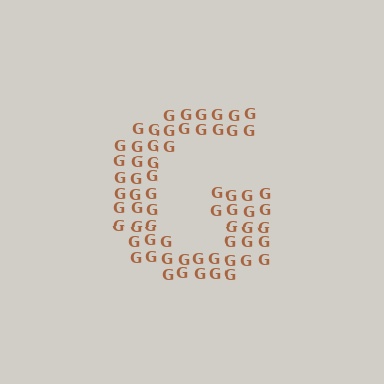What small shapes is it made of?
It is made of small letter G's.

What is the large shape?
The large shape is the letter G.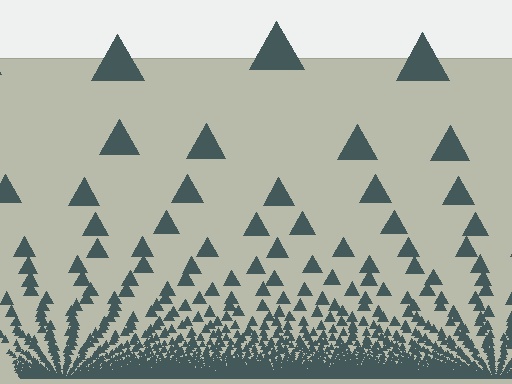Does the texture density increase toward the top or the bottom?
Density increases toward the bottom.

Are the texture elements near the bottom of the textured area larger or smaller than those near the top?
Smaller. The gradient is inverted — elements near the bottom are smaller and denser.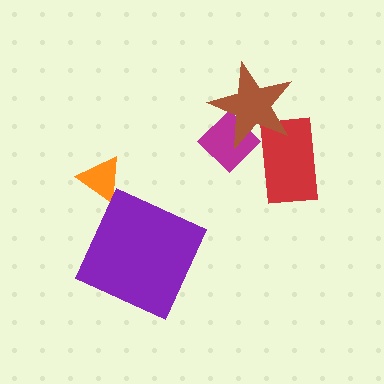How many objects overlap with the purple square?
0 objects overlap with the purple square.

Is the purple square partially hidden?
No, no other shape covers it.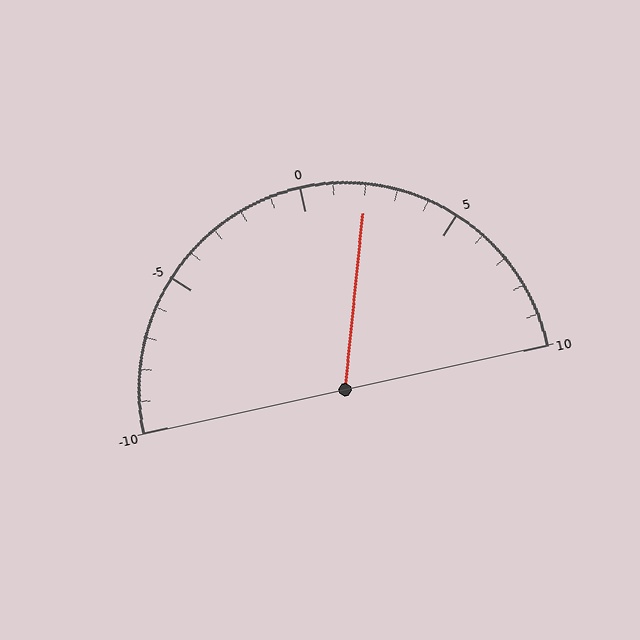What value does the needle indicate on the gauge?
The needle indicates approximately 2.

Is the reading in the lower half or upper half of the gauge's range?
The reading is in the upper half of the range (-10 to 10).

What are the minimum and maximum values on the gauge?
The gauge ranges from -10 to 10.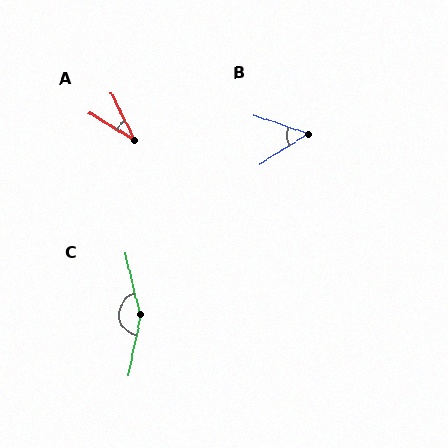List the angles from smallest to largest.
A (33°), B (51°), C (155°).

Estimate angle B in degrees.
Approximately 51 degrees.